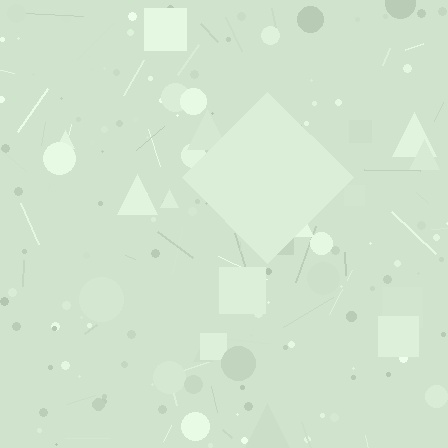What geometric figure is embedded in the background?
A diamond is embedded in the background.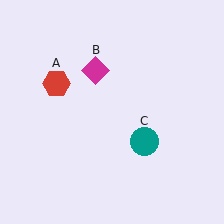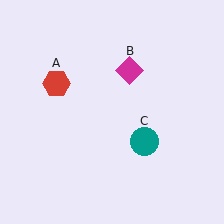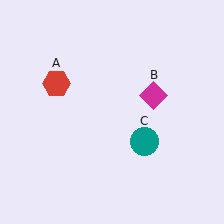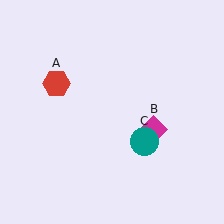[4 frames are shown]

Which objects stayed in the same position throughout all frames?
Red hexagon (object A) and teal circle (object C) remained stationary.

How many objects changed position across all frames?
1 object changed position: magenta diamond (object B).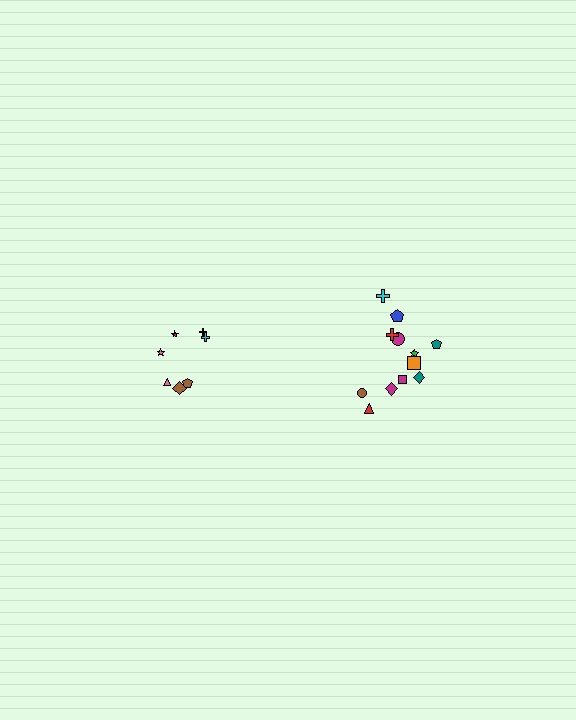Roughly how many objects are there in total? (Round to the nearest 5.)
Roughly 20 objects in total.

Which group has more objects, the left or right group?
The right group.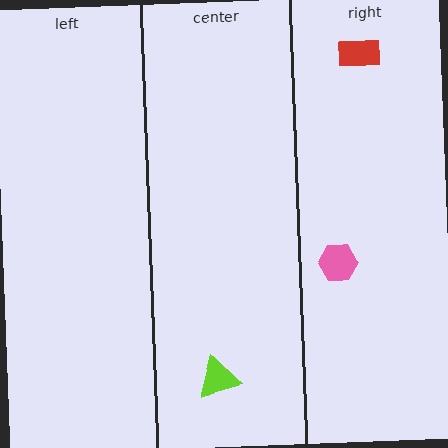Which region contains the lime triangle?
The center region.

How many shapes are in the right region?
2.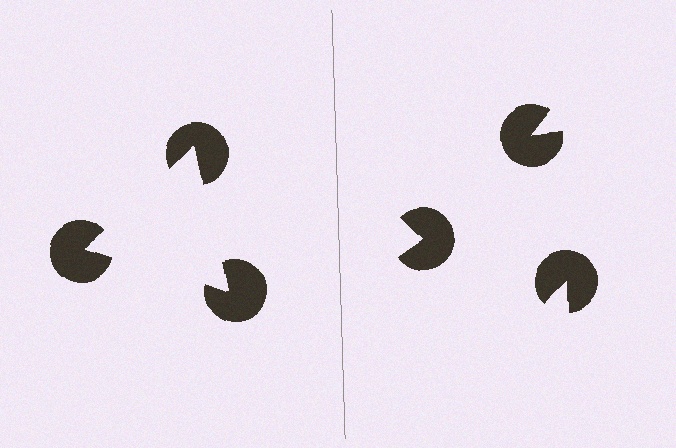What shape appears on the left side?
An illusory triangle.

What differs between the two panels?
The pac-man discs are positioned identically on both sides; only the wedge orientations differ. On the left they align to a triangle; on the right they are misaligned.